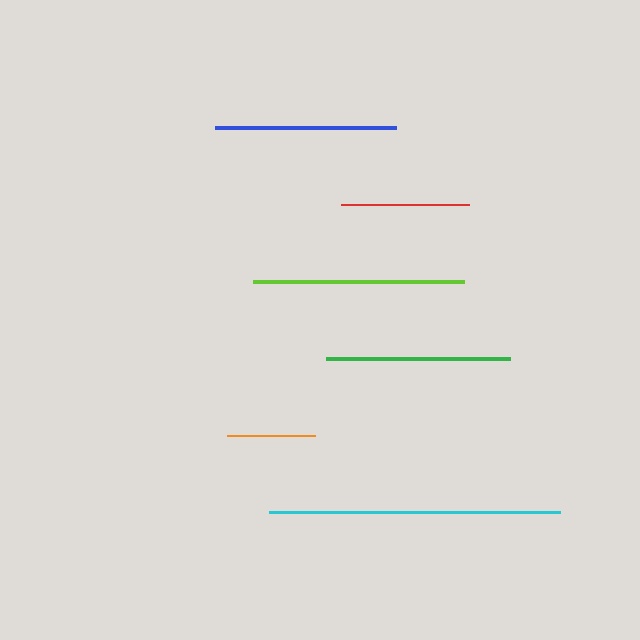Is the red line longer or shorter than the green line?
The green line is longer than the red line.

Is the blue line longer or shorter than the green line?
The green line is longer than the blue line.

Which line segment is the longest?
The cyan line is the longest at approximately 292 pixels.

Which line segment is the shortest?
The orange line is the shortest at approximately 88 pixels.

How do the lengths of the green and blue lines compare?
The green and blue lines are approximately the same length.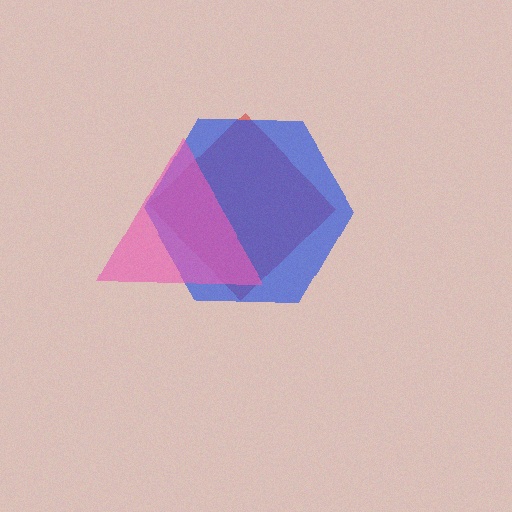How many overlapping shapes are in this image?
There are 3 overlapping shapes in the image.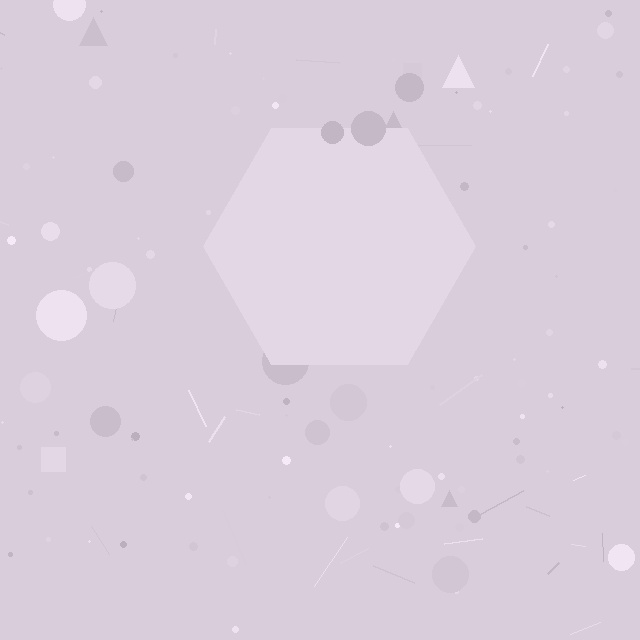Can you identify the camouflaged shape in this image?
The camouflaged shape is a hexagon.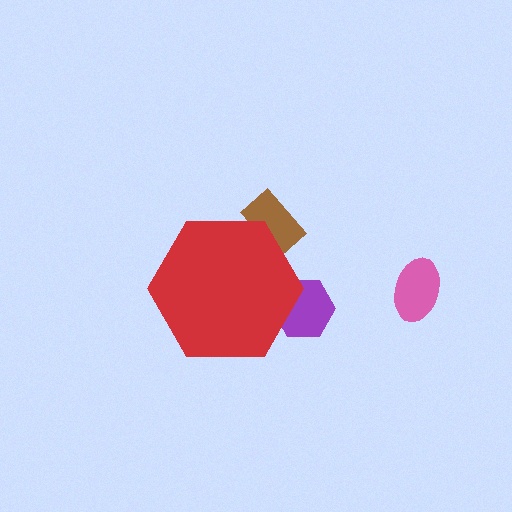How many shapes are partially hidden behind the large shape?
2 shapes are partially hidden.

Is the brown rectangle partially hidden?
Yes, the brown rectangle is partially hidden behind the red hexagon.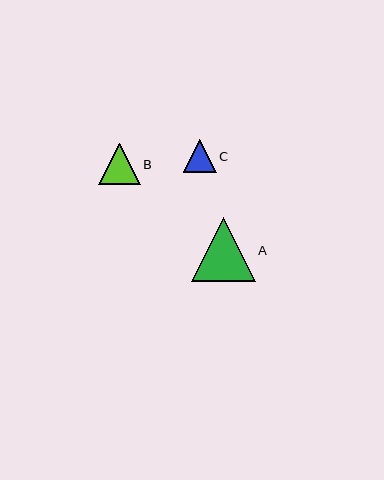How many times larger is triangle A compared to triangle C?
Triangle A is approximately 1.9 times the size of triangle C.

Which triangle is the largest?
Triangle A is the largest with a size of approximately 64 pixels.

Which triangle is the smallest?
Triangle C is the smallest with a size of approximately 33 pixels.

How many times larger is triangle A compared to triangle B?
Triangle A is approximately 1.5 times the size of triangle B.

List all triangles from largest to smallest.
From largest to smallest: A, B, C.